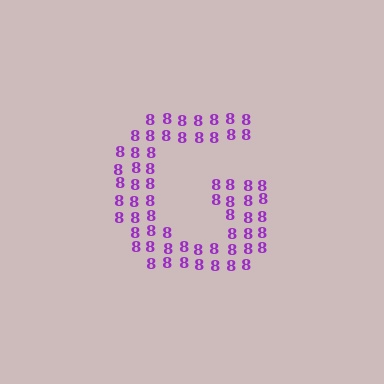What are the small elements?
The small elements are digit 8's.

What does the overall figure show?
The overall figure shows the letter G.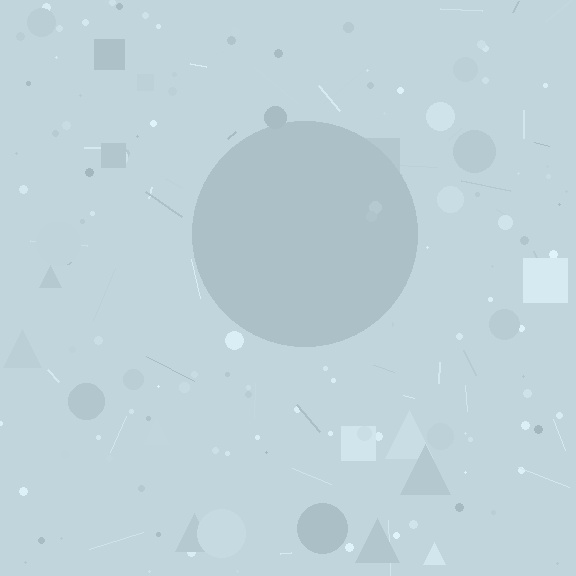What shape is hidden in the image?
A circle is hidden in the image.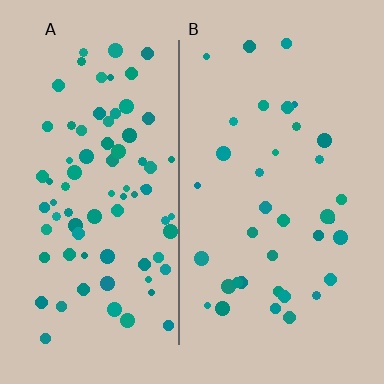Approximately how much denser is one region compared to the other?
Approximately 2.2× — region A over region B.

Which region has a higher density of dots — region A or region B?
A (the left).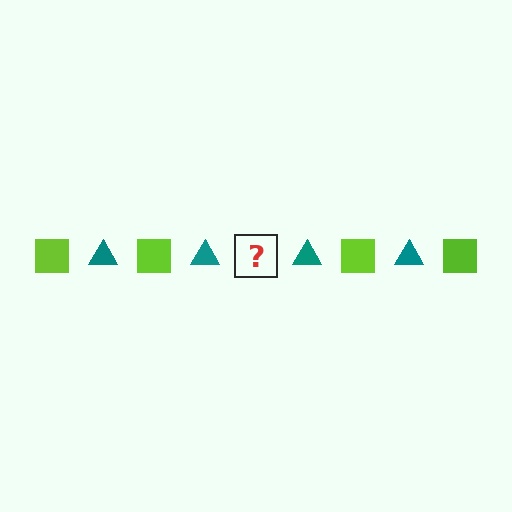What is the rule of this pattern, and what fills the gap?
The rule is that the pattern alternates between lime square and teal triangle. The gap should be filled with a lime square.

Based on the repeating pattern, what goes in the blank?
The blank should be a lime square.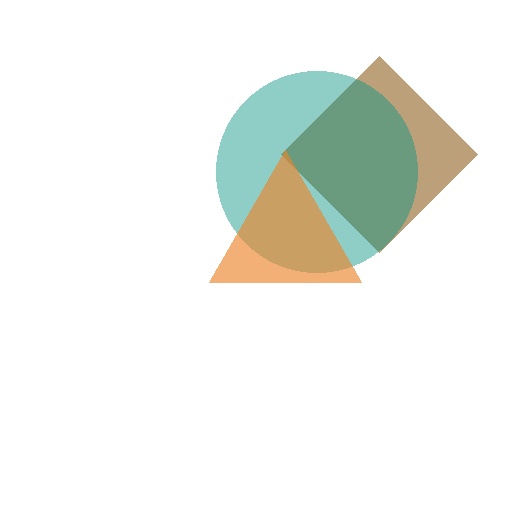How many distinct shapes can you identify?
There are 3 distinct shapes: a brown diamond, a teal circle, an orange triangle.